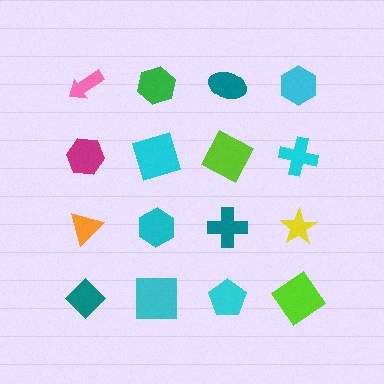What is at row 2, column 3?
A lime square.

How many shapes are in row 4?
4 shapes.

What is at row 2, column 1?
A magenta hexagon.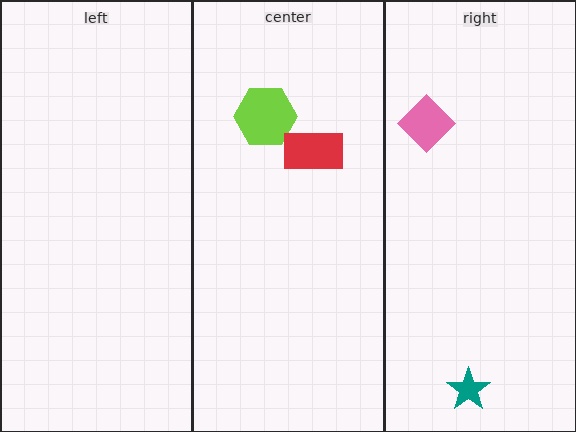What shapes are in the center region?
The lime hexagon, the red rectangle.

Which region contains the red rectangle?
The center region.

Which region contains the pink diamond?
The right region.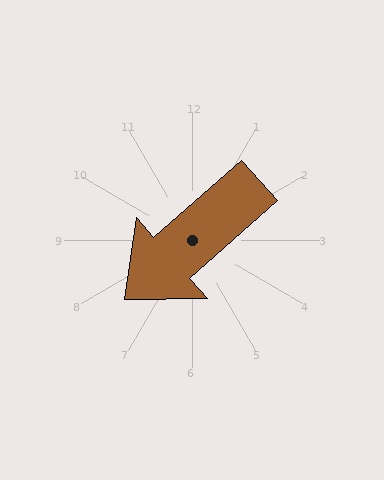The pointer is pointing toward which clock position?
Roughly 8 o'clock.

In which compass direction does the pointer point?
Southwest.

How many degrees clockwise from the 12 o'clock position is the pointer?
Approximately 229 degrees.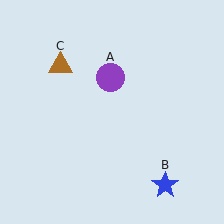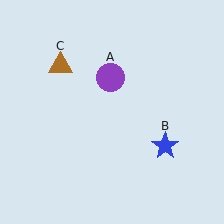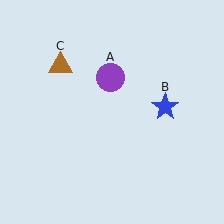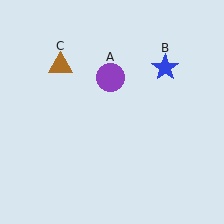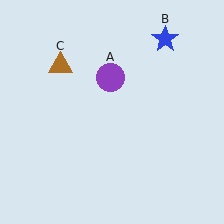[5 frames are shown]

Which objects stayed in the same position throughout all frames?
Purple circle (object A) and brown triangle (object C) remained stationary.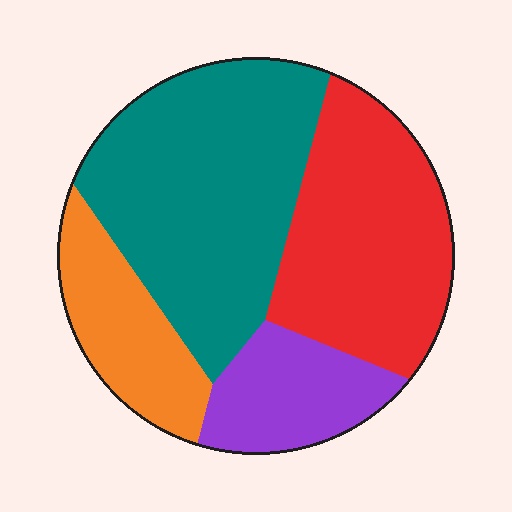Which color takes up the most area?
Teal, at roughly 40%.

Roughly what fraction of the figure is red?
Red covers around 30% of the figure.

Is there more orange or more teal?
Teal.